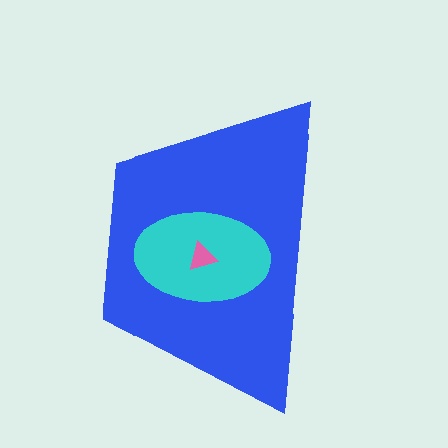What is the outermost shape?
The blue trapezoid.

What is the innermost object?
The pink triangle.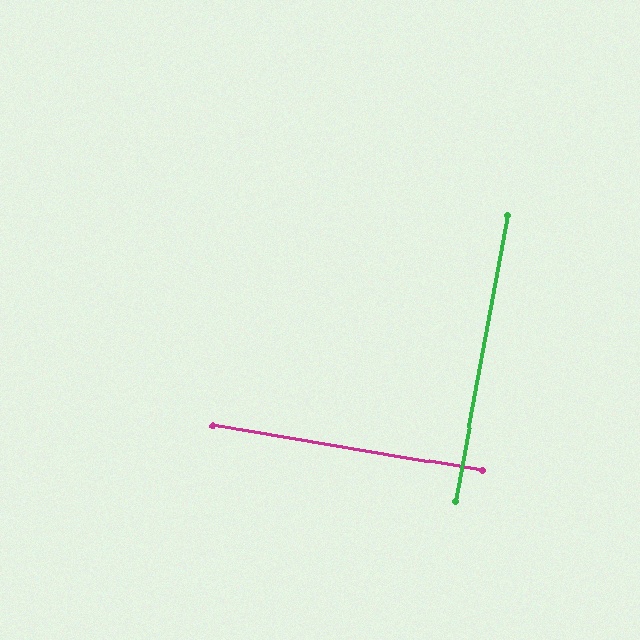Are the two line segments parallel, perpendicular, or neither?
Perpendicular — they meet at approximately 89°.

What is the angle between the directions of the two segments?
Approximately 89 degrees.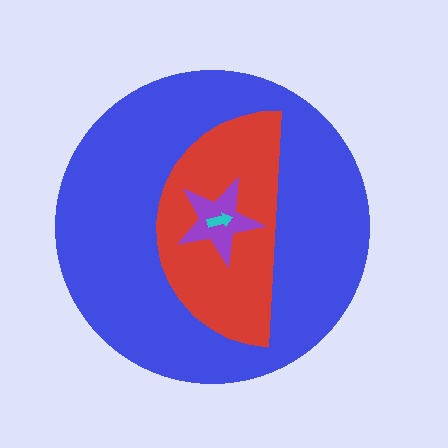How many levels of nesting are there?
4.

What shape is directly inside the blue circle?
The red semicircle.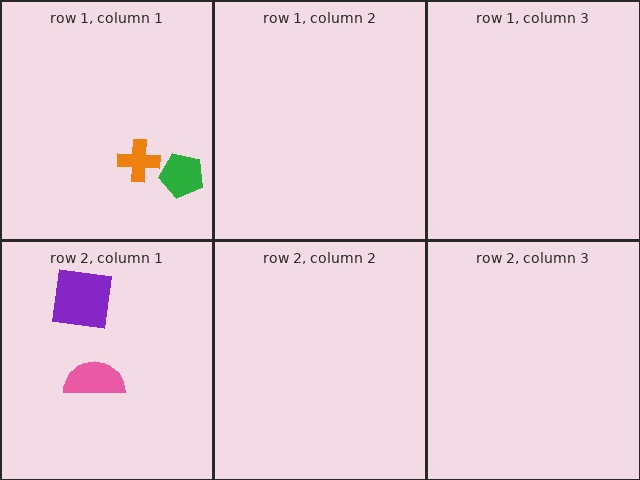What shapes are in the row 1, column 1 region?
The green pentagon, the orange cross.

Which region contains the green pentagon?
The row 1, column 1 region.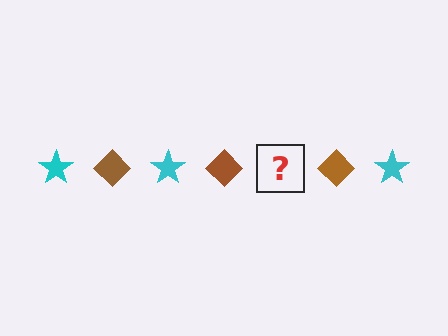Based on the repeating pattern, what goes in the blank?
The blank should be a cyan star.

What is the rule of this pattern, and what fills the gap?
The rule is that the pattern alternates between cyan star and brown diamond. The gap should be filled with a cyan star.